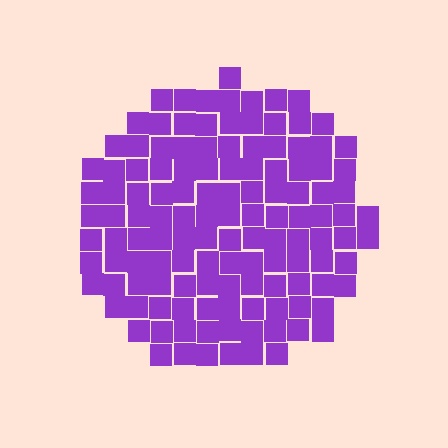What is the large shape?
The large shape is a circle.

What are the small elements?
The small elements are squares.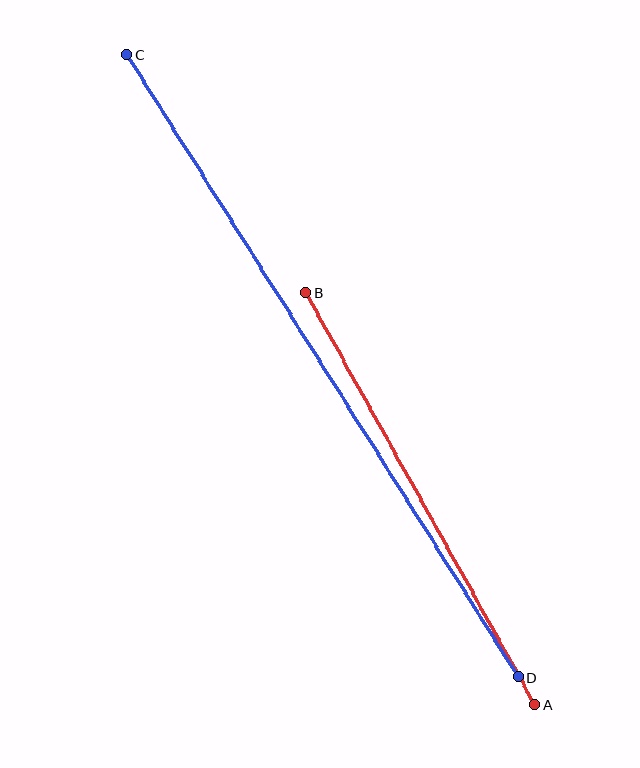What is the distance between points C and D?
The distance is approximately 735 pixels.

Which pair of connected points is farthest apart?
Points C and D are farthest apart.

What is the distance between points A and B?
The distance is approximately 472 pixels.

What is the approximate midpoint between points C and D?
The midpoint is at approximately (322, 366) pixels.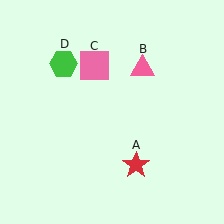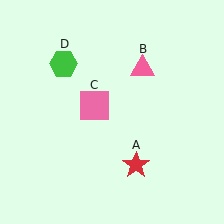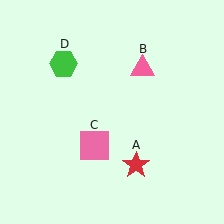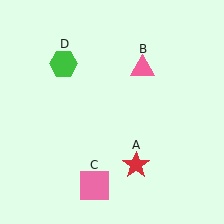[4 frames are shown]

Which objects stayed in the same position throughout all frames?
Red star (object A) and pink triangle (object B) and green hexagon (object D) remained stationary.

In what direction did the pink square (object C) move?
The pink square (object C) moved down.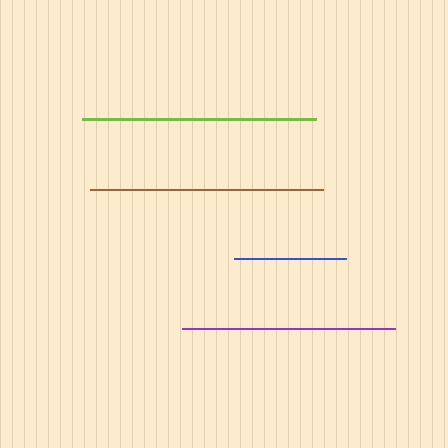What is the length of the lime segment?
The lime segment is approximately 235 pixels long.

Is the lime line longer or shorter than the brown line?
The lime line is longer than the brown line.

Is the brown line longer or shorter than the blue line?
The brown line is longer than the blue line.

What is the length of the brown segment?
The brown segment is approximately 234 pixels long.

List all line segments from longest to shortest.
From longest to shortest: lime, brown, purple, blue.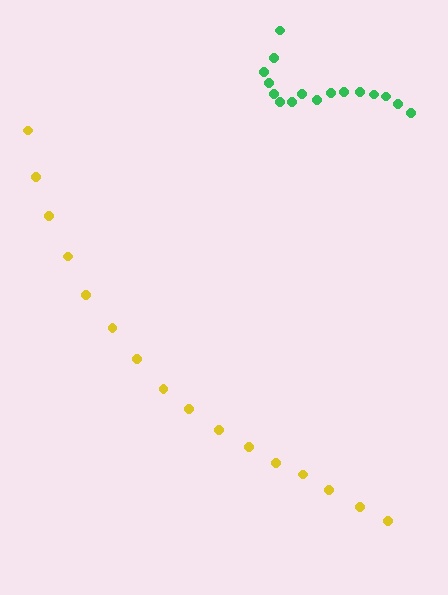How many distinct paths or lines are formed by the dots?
There are 2 distinct paths.